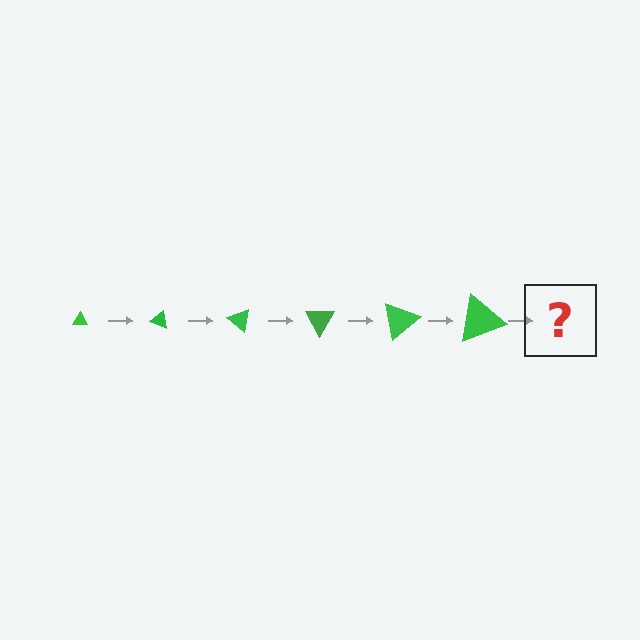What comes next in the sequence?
The next element should be a triangle, larger than the previous one and rotated 120 degrees from the start.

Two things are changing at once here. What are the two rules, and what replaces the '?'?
The two rules are that the triangle grows larger each step and it rotates 20 degrees each step. The '?' should be a triangle, larger than the previous one and rotated 120 degrees from the start.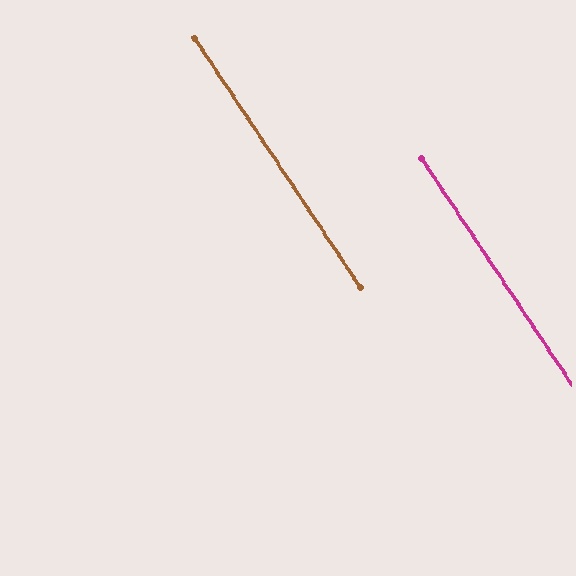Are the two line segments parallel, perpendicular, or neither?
Parallel — their directions differ by only 0.1°.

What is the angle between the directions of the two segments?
Approximately 0 degrees.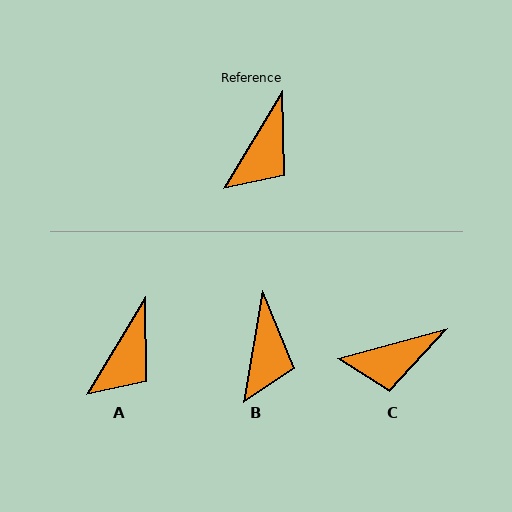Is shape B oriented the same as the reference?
No, it is off by about 22 degrees.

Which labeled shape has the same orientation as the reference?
A.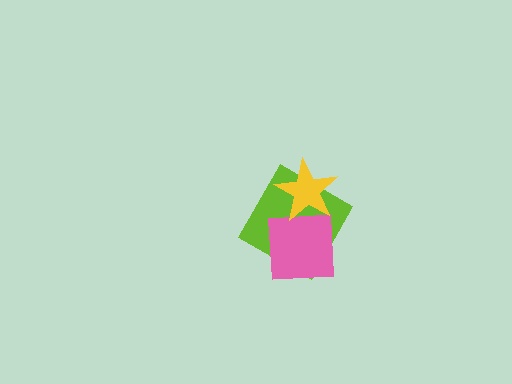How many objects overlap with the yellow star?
2 objects overlap with the yellow star.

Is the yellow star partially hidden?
No, no other shape covers it.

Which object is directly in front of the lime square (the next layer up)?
The pink square is directly in front of the lime square.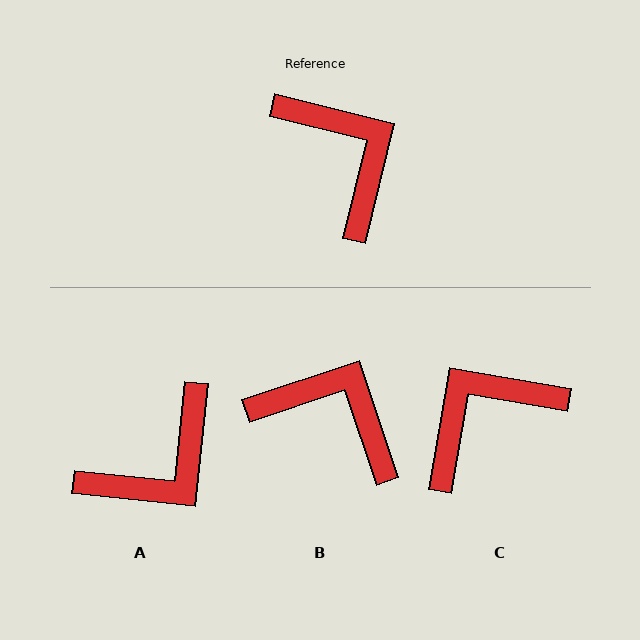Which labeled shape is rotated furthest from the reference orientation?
C, about 94 degrees away.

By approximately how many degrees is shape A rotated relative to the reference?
Approximately 82 degrees clockwise.